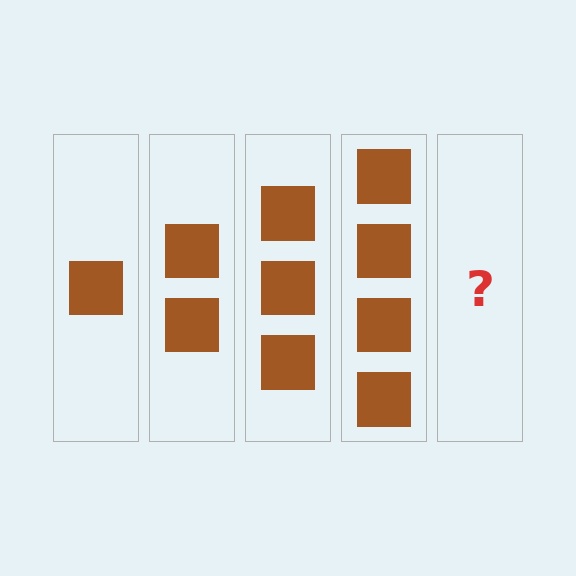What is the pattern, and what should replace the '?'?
The pattern is that each step adds one more square. The '?' should be 5 squares.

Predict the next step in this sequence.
The next step is 5 squares.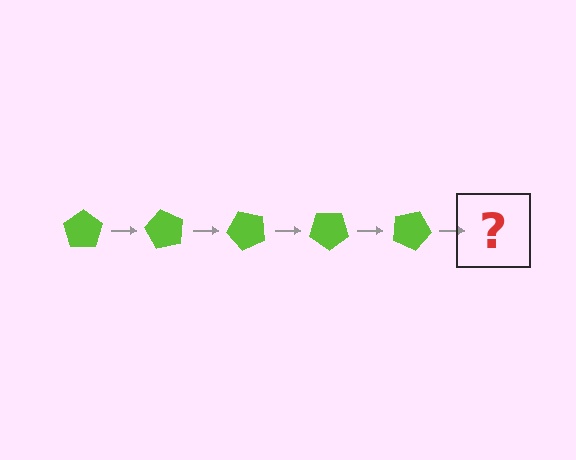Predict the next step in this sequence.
The next step is a lime pentagon rotated 300 degrees.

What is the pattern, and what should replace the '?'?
The pattern is that the pentagon rotates 60 degrees each step. The '?' should be a lime pentagon rotated 300 degrees.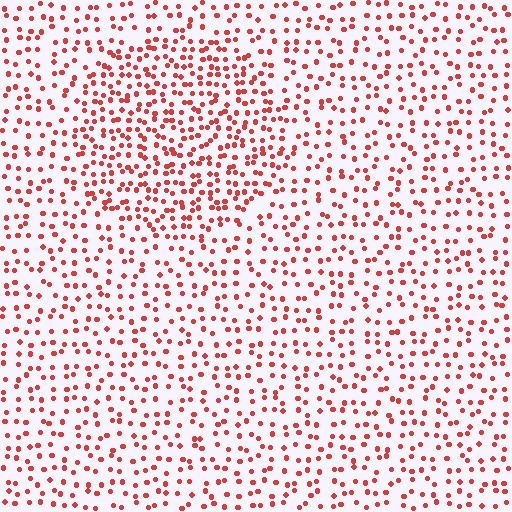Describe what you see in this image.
The image contains small red elements arranged at two different densities. A circle-shaped region is visible where the elements are more densely packed than the surrounding area.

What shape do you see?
I see a circle.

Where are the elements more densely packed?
The elements are more densely packed inside the circle boundary.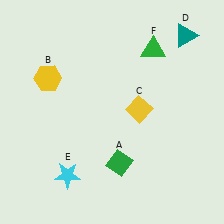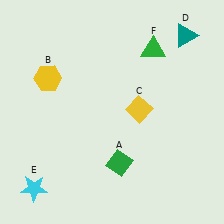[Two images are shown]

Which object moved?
The cyan star (E) moved left.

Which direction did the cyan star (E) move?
The cyan star (E) moved left.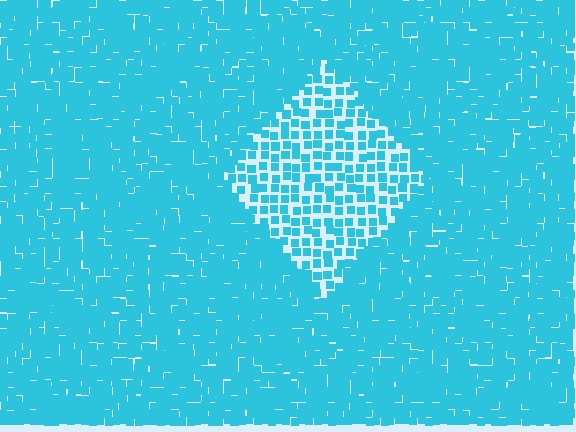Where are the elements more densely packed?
The elements are more densely packed outside the diamond boundary.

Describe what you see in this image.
The image contains small cyan elements arranged at two different densities. A diamond-shaped region is visible where the elements are less densely packed than the surrounding area.